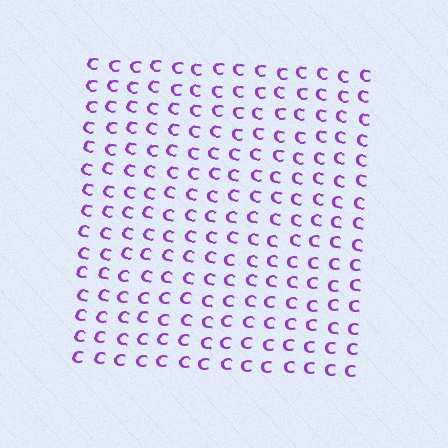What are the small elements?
The small elements are letter C's.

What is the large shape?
The large shape is a square.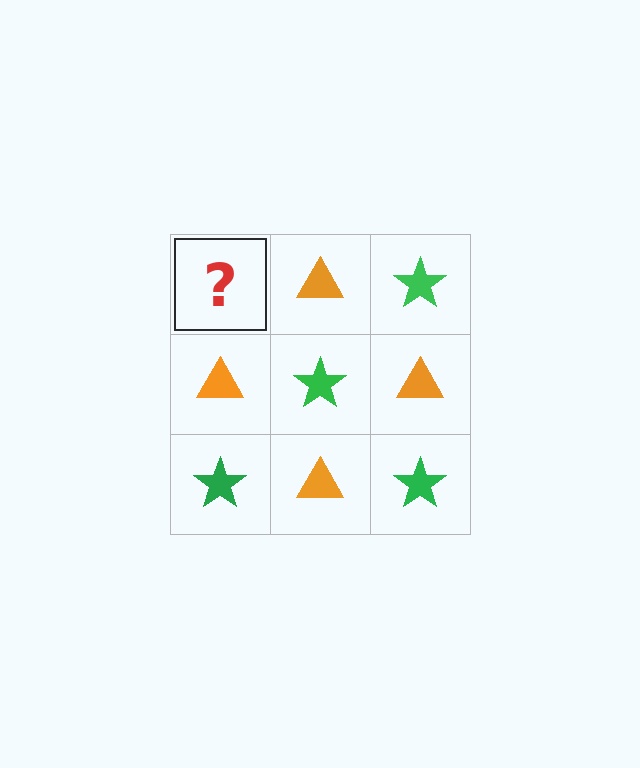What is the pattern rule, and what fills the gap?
The rule is that it alternates green star and orange triangle in a checkerboard pattern. The gap should be filled with a green star.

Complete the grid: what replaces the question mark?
The question mark should be replaced with a green star.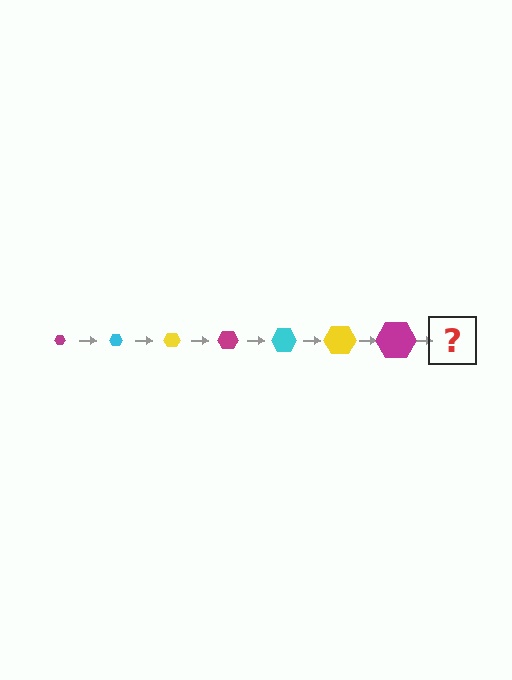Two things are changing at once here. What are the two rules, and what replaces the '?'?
The two rules are that the hexagon grows larger each step and the color cycles through magenta, cyan, and yellow. The '?' should be a cyan hexagon, larger than the previous one.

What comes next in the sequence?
The next element should be a cyan hexagon, larger than the previous one.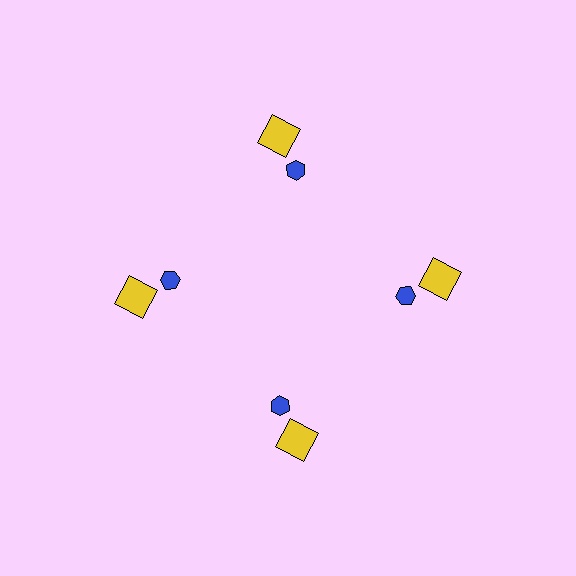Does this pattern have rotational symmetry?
Yes, this pattern has 4-fold rotational symmetry. It looks the same after rotating 90 degrees around the center.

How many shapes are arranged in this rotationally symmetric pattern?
There are 8 shapes, arranged in 4 groups of 2.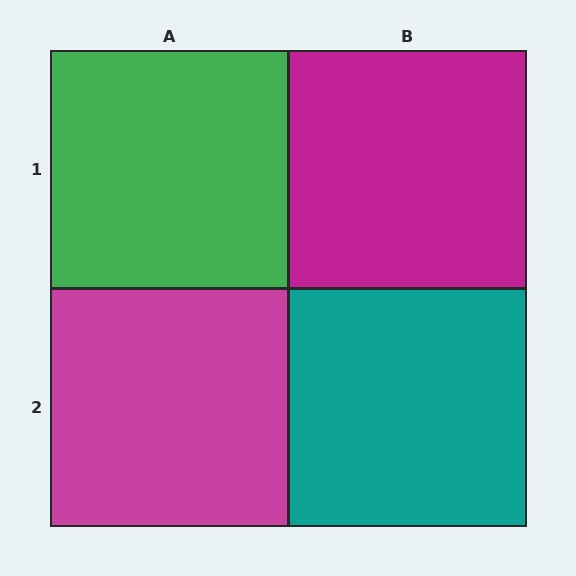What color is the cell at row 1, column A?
Green.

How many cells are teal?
1 cell is teal.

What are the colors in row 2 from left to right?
Magenta, teal.